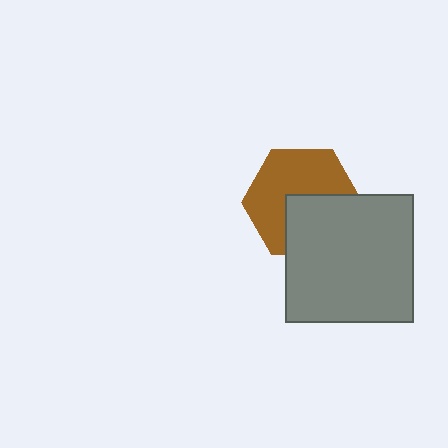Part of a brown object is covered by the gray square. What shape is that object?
It is a hexagon.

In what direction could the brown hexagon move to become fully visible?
The brown hexagon could move up. That would shift it out from behind the gray square entirely.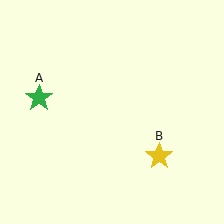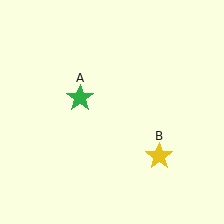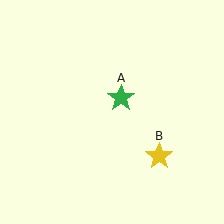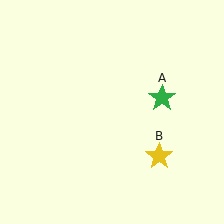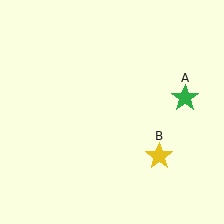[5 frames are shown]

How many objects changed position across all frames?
1 object changed position: green star (object A).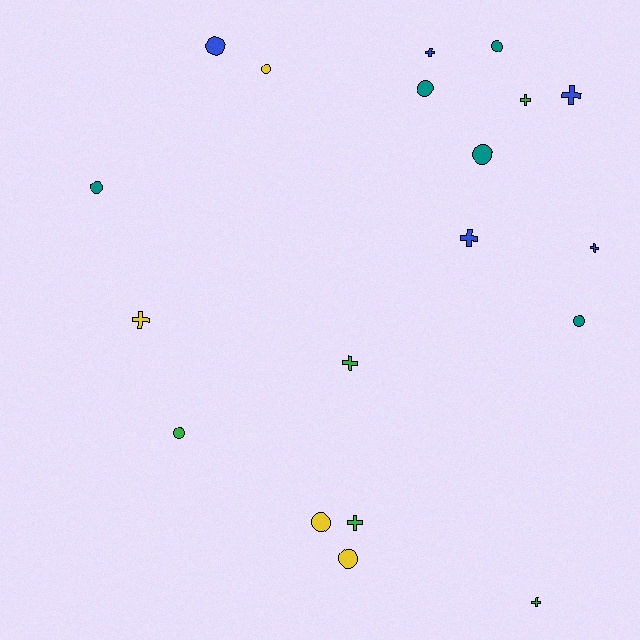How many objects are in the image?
There are 19 objects.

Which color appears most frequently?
Teal, with 5 objects.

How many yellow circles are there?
There are 3 yellow circles.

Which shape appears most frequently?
Circle, with 10 objects.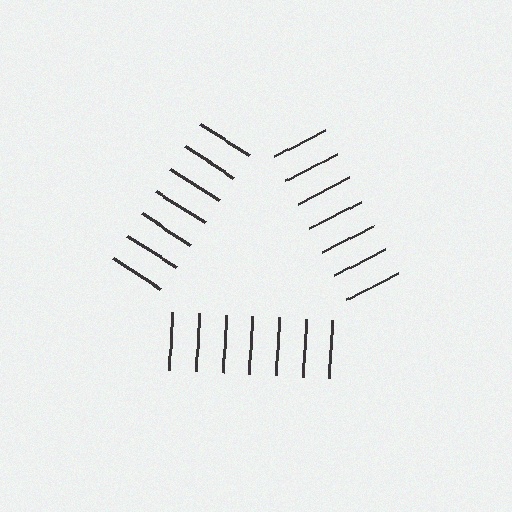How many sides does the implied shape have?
3 sides — the line-ends trace a triangle.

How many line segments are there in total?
21 — 7 along each of the 3 edges.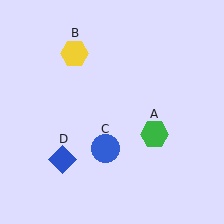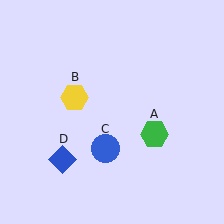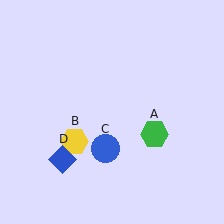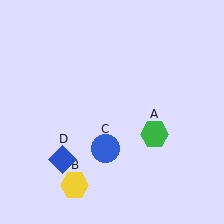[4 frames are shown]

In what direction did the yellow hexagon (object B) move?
The yellow hexagon (object B) moved down.